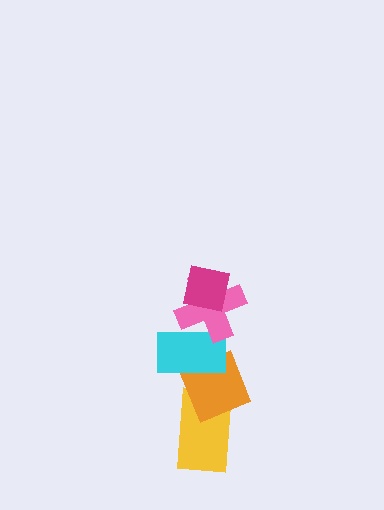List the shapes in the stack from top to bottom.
From top to bottom: the magenta square, the pink cross, the cyan rectangle, the orange diamond, the yellow rectangle.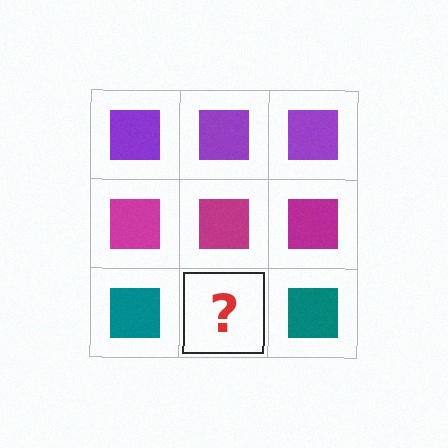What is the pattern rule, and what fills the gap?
The rule is that each row has a consistent color. The gap should be filled with a teal square.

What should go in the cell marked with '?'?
The missing cell should contain a teal square.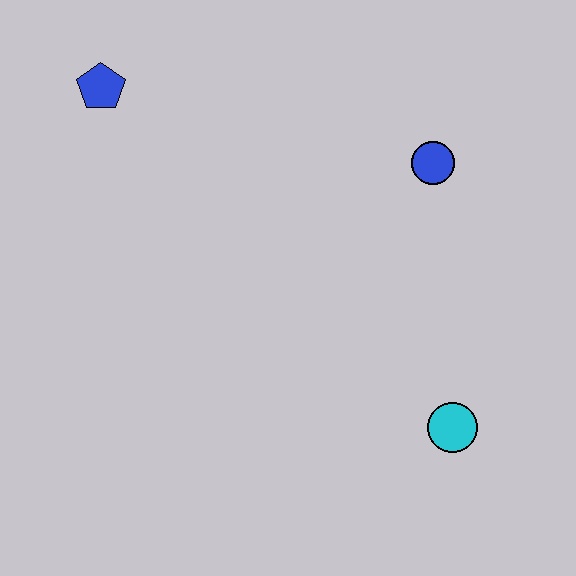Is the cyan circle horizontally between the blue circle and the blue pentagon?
No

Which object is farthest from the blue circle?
The blue pentagon is farthest from the blue circle.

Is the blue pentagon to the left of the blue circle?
Yes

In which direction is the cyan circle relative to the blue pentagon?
The cyan circle is to the right of the blue pentagon.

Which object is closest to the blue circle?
The cyan circle is closest to the blue circle.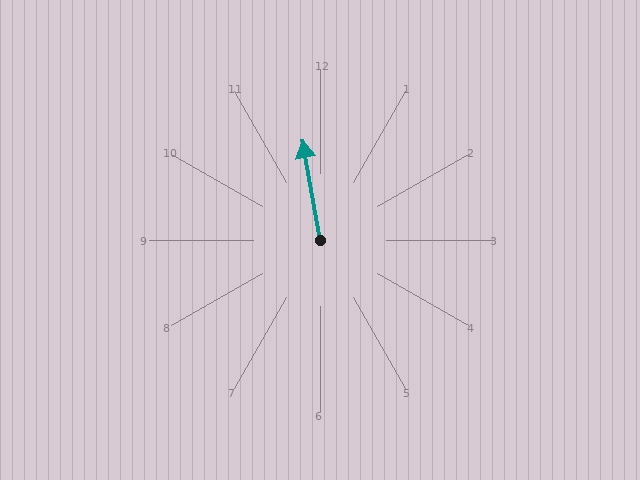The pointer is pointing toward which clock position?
Roughly 12 o'clock.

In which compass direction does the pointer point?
North.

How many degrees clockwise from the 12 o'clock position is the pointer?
Approximately 350 degrees.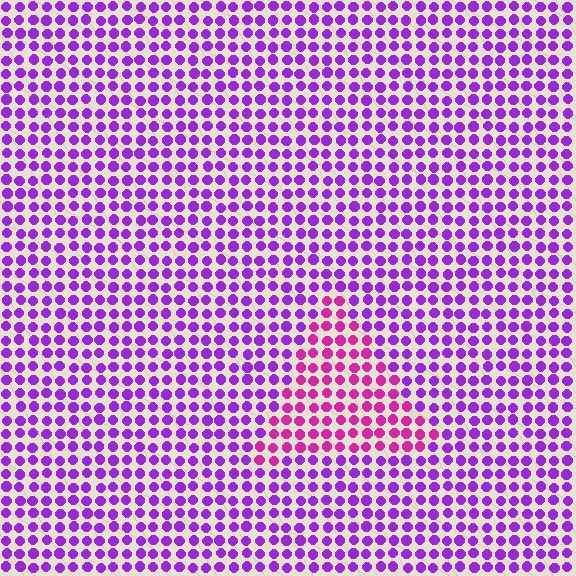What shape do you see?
I see a triangle.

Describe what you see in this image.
The image is filled with small purple elements in a uniform arrangement. A triangle-shaped region is visible where the elements are tinted to a slightly different hue, forming a subtle color boundary.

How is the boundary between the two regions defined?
The boundary is defined purely by a slight shift in hue (about 36 degrees). Spacing, size, and orientation are identical on both sides.